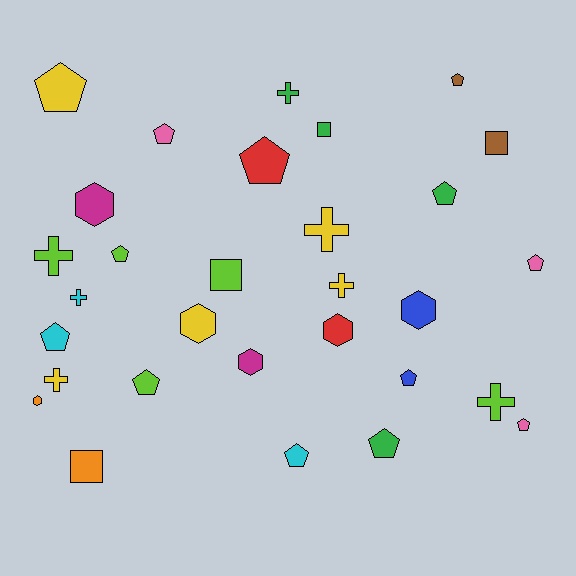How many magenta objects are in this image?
There are 2 magenta objects.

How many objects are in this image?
There are 30 objects.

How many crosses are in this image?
There are 7 crosses.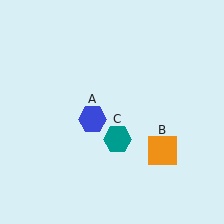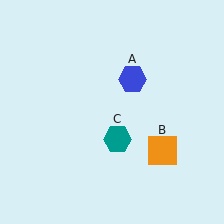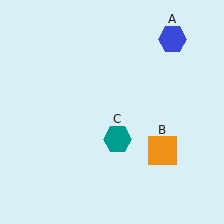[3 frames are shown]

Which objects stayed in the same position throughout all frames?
Orange square (object B) and teal hexagon (object C) remained stationary.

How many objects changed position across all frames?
1 object changed position: blue hexagon (object A).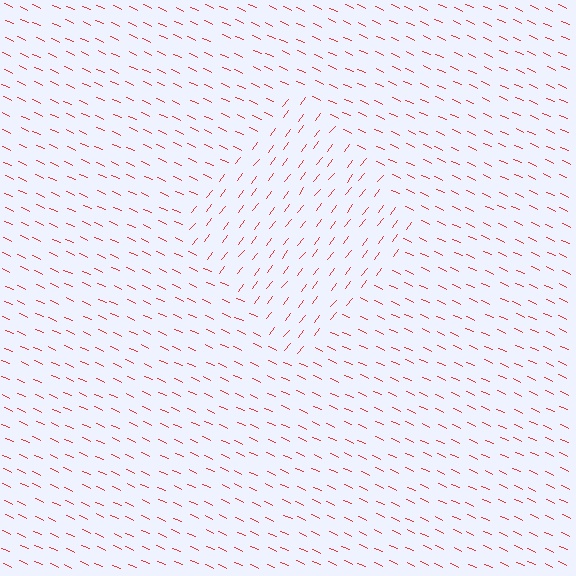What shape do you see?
I see a diamond.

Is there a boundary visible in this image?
Yes, there is a texture boundary formed by a change in line orientation.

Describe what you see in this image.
The image is filled with small red line segments. A diamond region in the image has lines oriented differently from the surrounding lines, creating a visible texture boundary.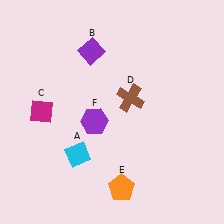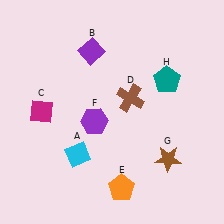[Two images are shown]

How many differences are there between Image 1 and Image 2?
There are 2 differences between the two images.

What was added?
A brown star (G), a teal pentagon (H) were added in Image 2.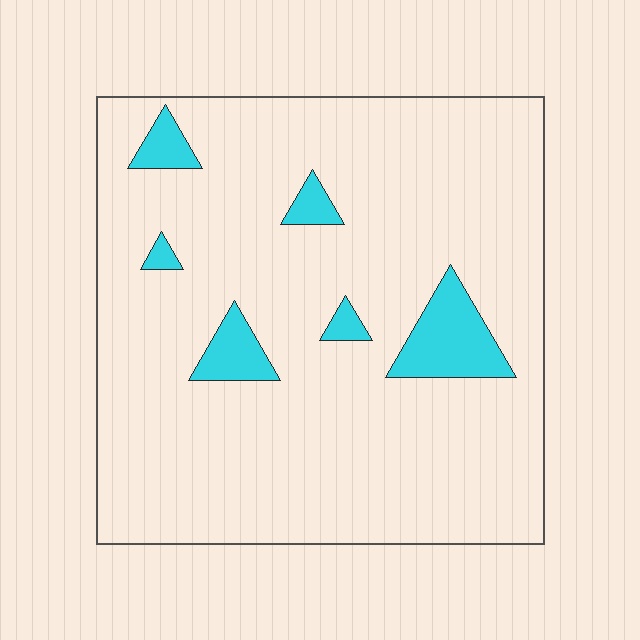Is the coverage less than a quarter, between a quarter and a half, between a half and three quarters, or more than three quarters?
Less than a quarter.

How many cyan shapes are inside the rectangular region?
6.